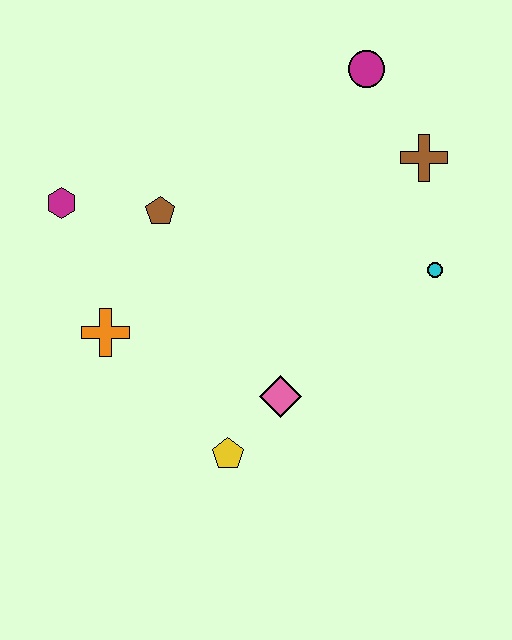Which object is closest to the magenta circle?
The brown cross is closest to the magenta circle.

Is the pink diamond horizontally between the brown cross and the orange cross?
Yes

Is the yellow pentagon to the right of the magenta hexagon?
Yes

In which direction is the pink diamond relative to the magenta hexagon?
The pink diamond is to the right of the magenta hexagon.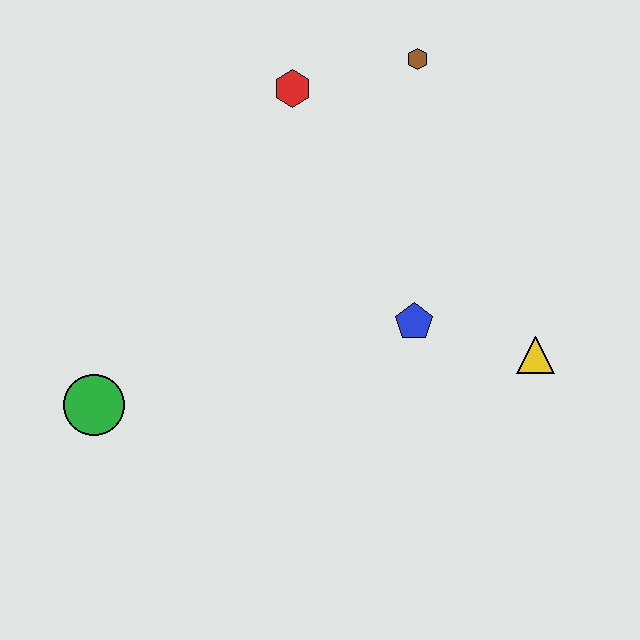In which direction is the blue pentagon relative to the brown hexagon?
The blue pentagon is below the brown hexagon.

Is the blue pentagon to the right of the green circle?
Yes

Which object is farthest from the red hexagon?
The green circle is farthest from the red hexagon.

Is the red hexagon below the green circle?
No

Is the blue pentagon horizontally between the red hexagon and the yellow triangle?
Yes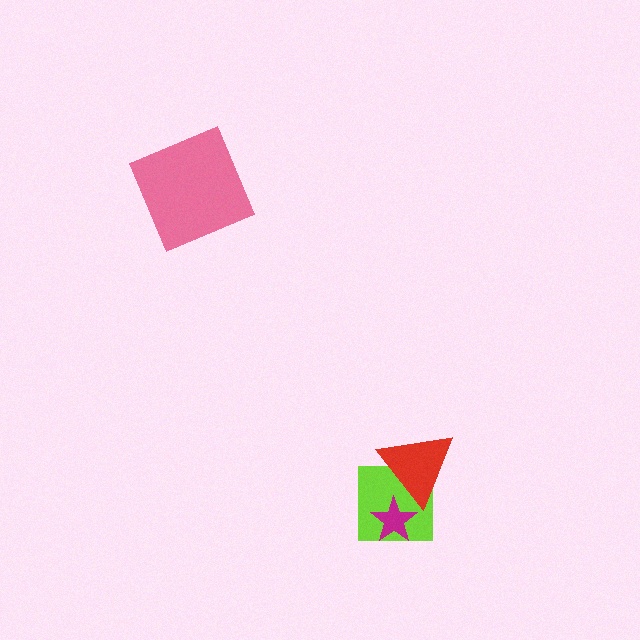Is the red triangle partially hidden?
No, no other shape covers it.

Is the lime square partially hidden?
Yes, it is partially covered by another shape.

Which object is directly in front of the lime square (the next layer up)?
The magenta star is directly in front of the lime square.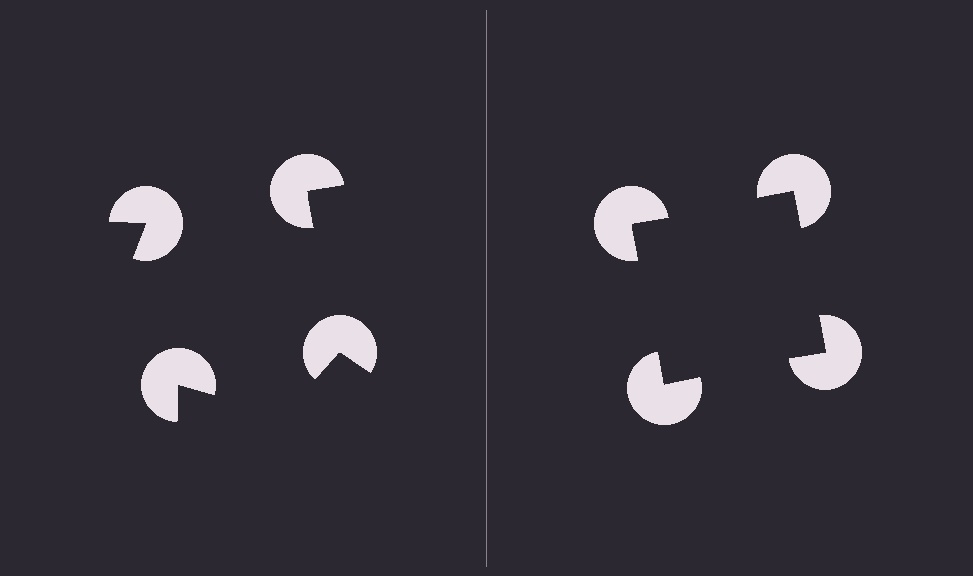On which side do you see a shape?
An illusory square appears on the right side. On the left side the wedge cuts are rotated, so no coherent shape forms.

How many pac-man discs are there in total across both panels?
8 — 4 on each side.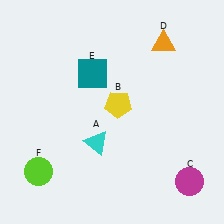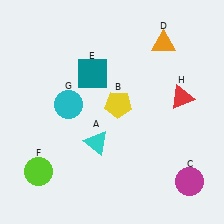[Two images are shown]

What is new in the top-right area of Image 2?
A red triangle (H) was added in the top-right area of Image 2.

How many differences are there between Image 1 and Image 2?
There are 2 differences between the two images.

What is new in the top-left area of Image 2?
A cyan circle (G) was added in the top-left area of Image 2.